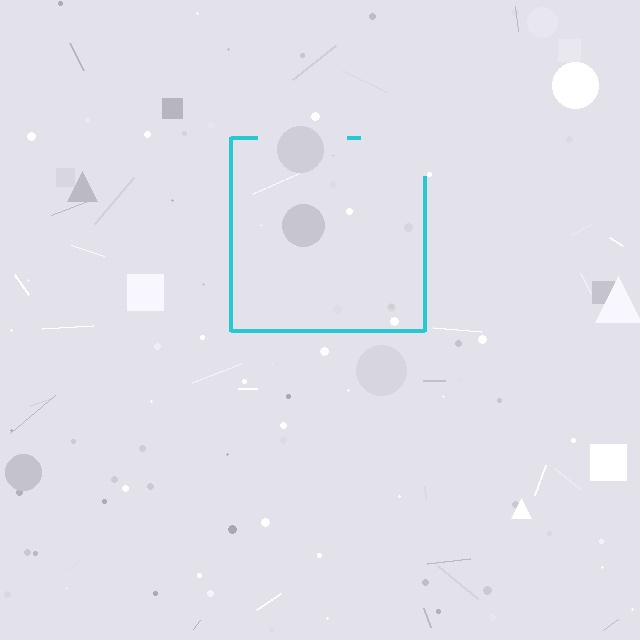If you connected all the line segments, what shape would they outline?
They would outline a square.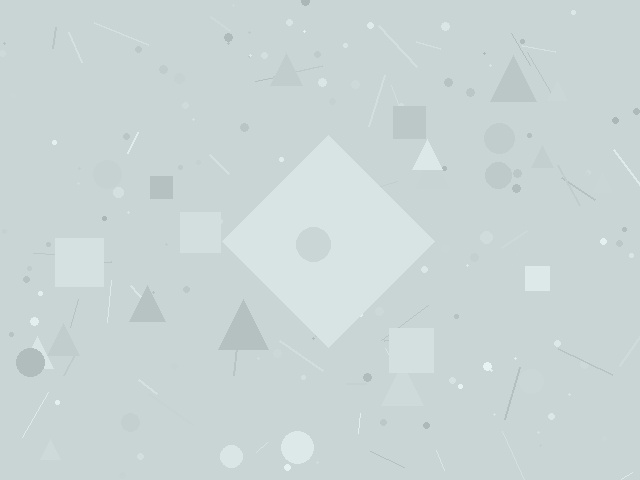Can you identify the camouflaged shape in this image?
The camouflaged shape is a diamond.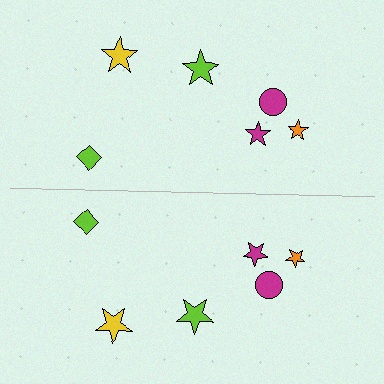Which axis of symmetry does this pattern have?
The pattern has a horizontal axis of symmetry running through the center of the image.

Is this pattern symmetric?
Yes, this pattern has bilateral (reflection) symmetry.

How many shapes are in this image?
There are 12 shapes in this image.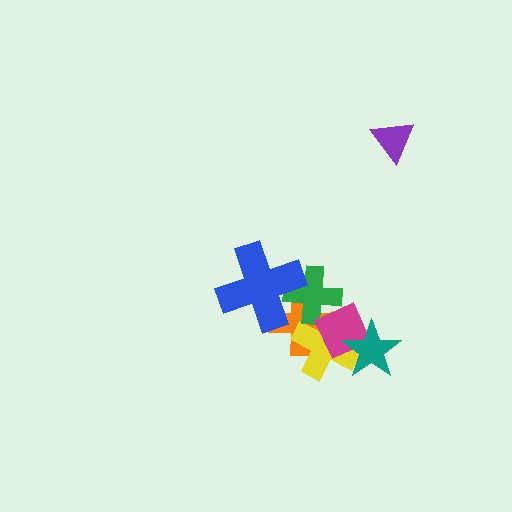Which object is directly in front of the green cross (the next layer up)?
The magenta diamond is directly in front of the green cross.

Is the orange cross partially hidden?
Yes, it is partially covered by another shape.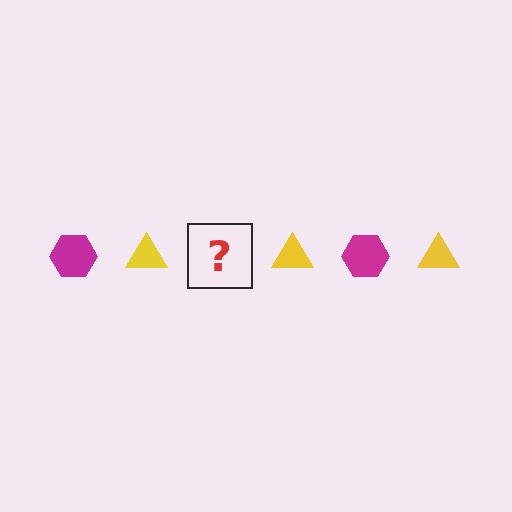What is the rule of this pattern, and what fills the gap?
The rule is that the pattern alternates between magenta hexagon and yellow triangle. The gap should be filled with a magenta hexagon.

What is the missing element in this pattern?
The missing element is a magenta hexagon.